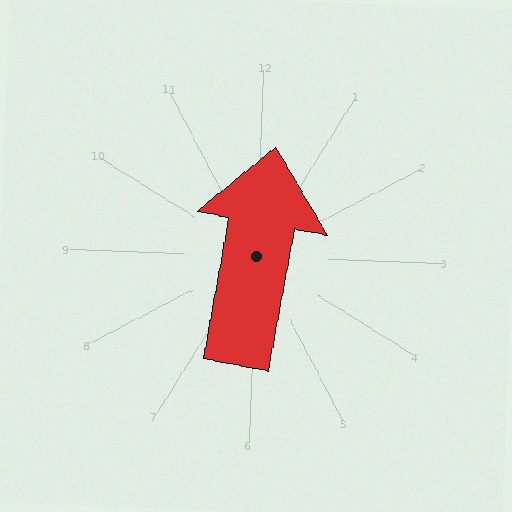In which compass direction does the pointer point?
North.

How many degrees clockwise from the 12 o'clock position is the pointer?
Approximately 8 degrees.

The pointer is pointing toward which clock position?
Roughly 12 o'clock.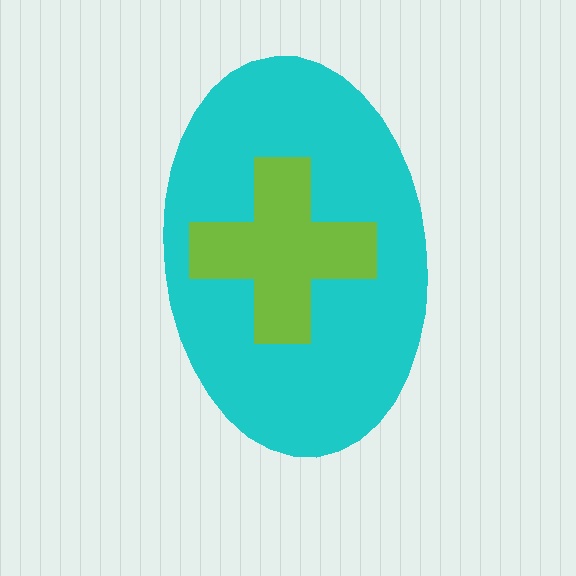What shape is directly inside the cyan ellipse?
The lime cross.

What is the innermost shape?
The lime cross.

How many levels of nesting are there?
2.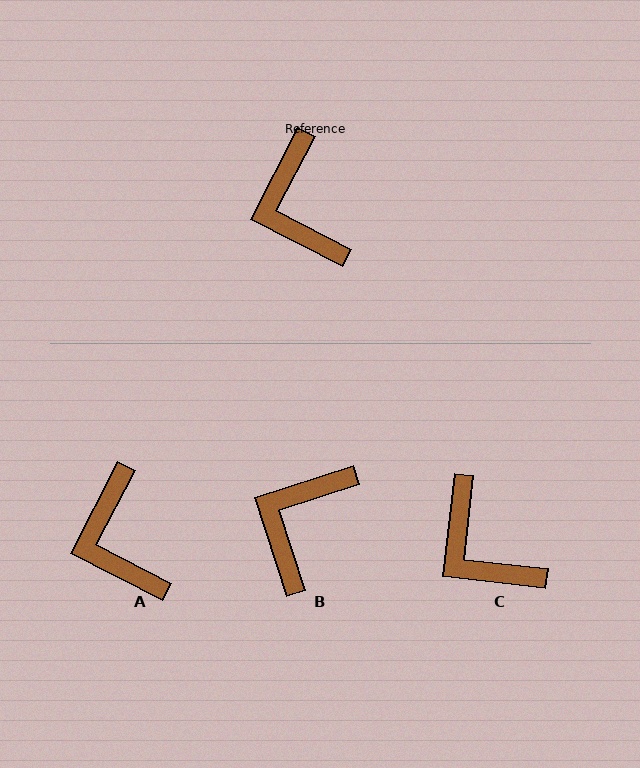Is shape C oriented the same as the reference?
No, it is off by about 21 degrees.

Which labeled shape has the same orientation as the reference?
A.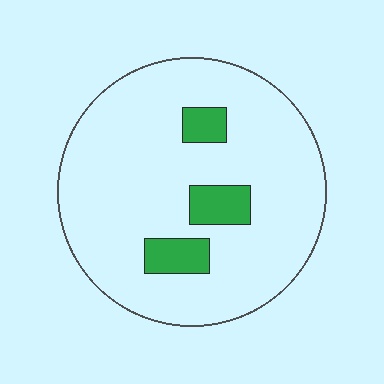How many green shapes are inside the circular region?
3.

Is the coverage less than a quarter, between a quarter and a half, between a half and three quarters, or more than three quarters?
Less than a quarter.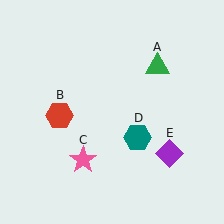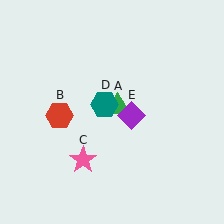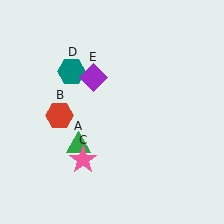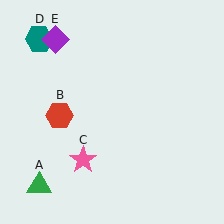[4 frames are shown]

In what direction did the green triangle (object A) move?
The green triangle (object A) moved down and to the left.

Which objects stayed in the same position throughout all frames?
Red hexagon (object B) and pink star (object C) remained stationary.